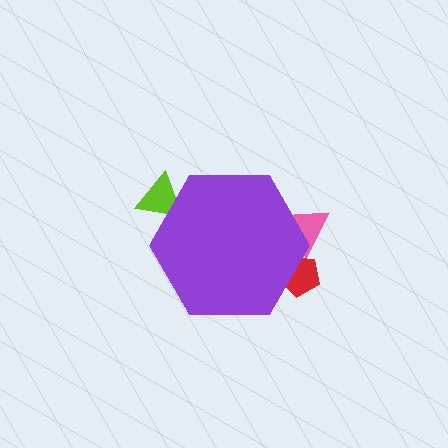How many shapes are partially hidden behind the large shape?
3 shapes are partially hidden.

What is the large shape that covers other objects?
A purple hexagon.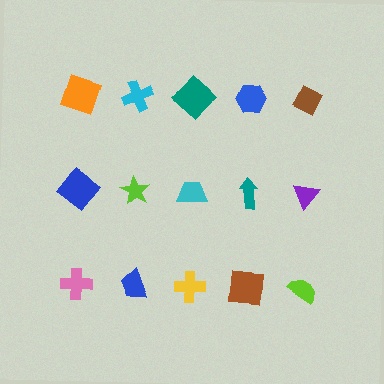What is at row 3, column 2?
A blue trapezoid.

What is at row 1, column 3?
A teal diamond.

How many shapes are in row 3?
5 shapes.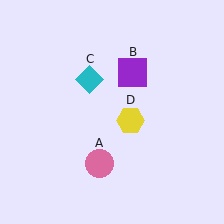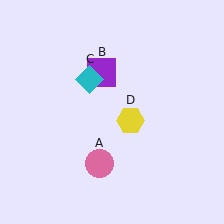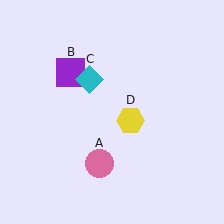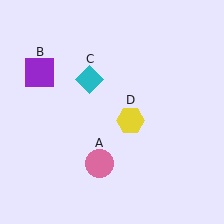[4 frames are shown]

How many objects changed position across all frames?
1 object changed position: purple square (object B).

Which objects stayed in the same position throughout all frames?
Pink circle (object A) and cyan diamond (object C) and yellow hexagon (object D) remained stationary.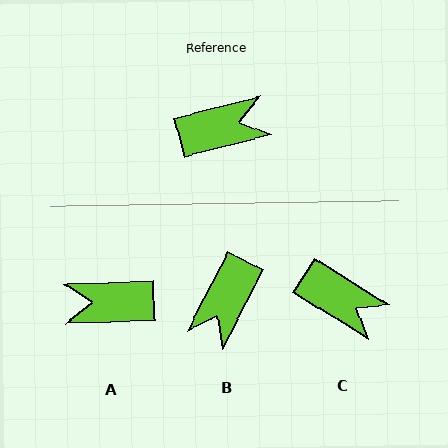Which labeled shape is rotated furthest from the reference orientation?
A, about 168 degrees away.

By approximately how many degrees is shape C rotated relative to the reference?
Approximately 46 degrees clockwise.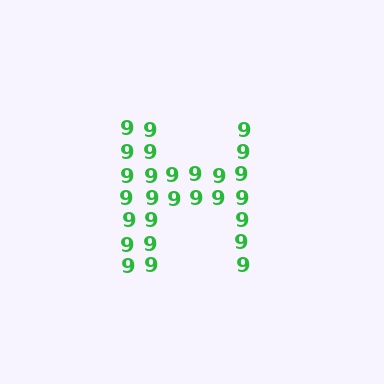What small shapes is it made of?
It is made of small digit 9's.